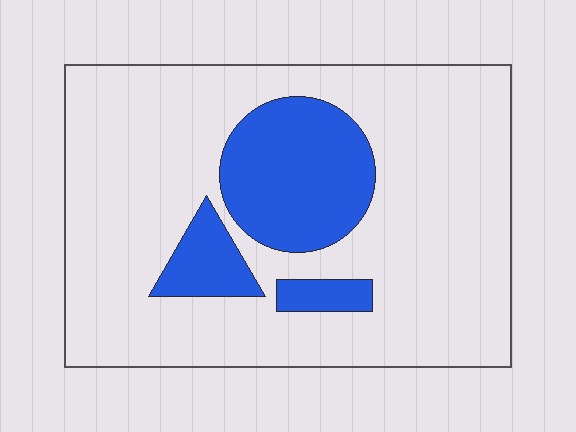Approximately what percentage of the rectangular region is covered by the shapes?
Approximately 20%.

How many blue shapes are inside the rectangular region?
3.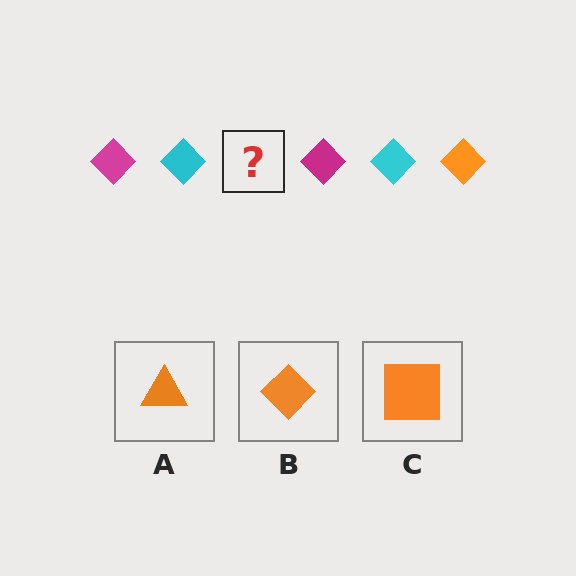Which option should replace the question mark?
Option B.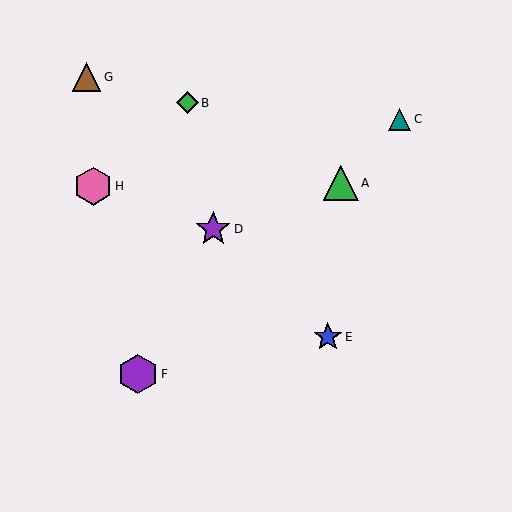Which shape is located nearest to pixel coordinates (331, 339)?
The blue star (labeled E) at (328, 337) is nearest to that location.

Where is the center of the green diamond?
The center of the green diamond is at (187, 103).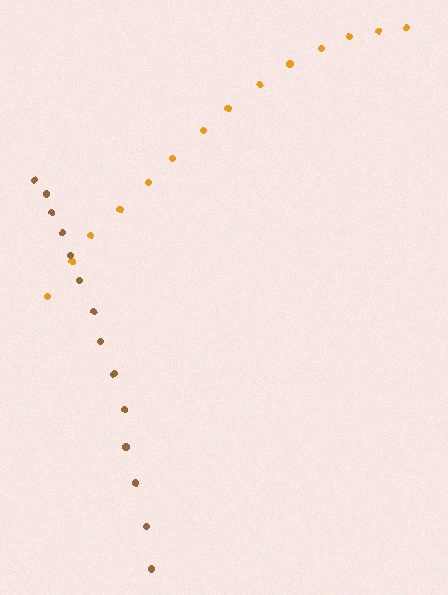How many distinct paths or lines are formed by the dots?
There are 2 distinct paths.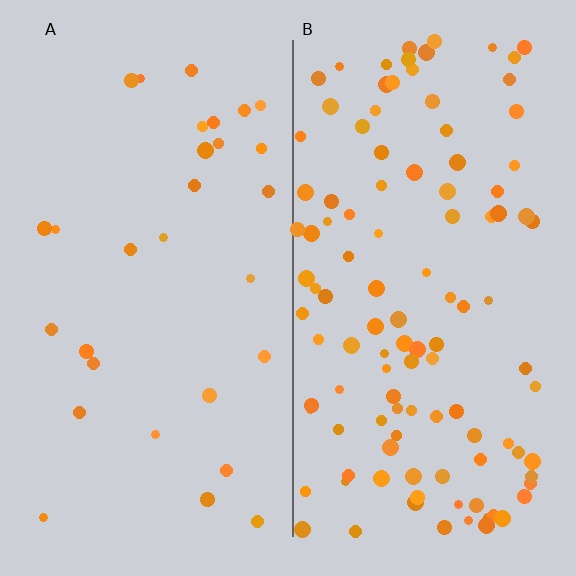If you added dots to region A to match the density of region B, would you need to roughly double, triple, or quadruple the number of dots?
Approximately quadruple.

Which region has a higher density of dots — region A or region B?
B (the right).